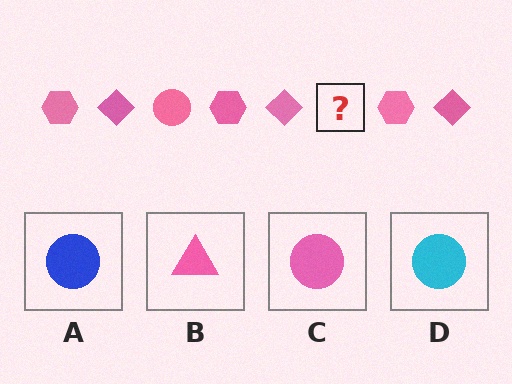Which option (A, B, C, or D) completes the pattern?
C.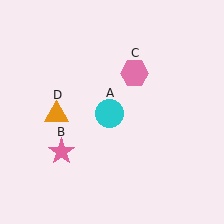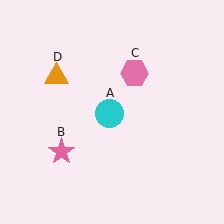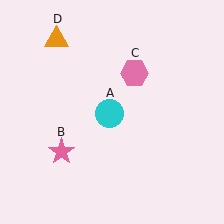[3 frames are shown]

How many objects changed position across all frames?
1 object changed position: orange triangle (object D).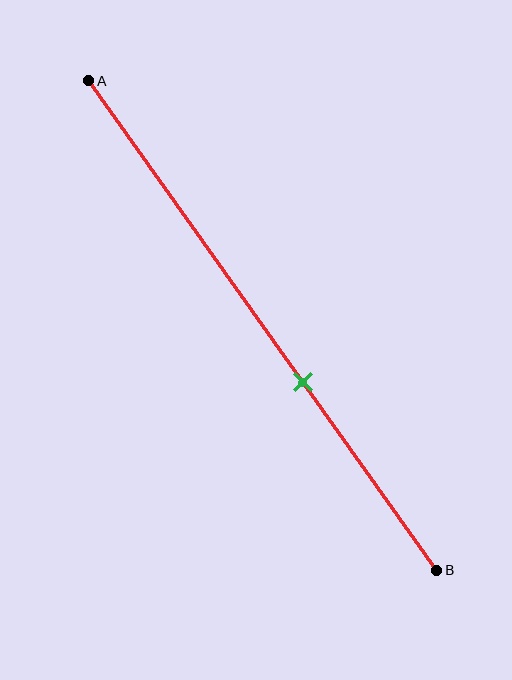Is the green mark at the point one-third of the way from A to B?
No, the mark is at about 60% from A, not at the 33% one-third point.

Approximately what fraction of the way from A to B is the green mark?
The green mark is approximately 60% of the way from A to B.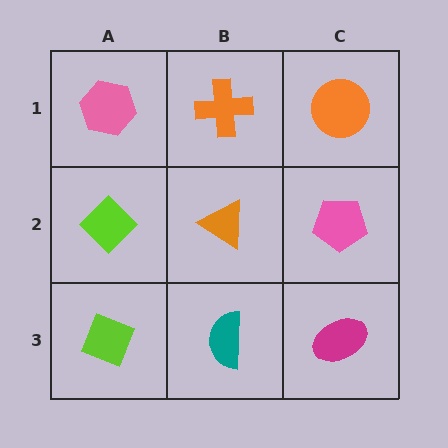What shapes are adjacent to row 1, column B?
An orange triangle (row 2, column B), a pink hexagon (row 1, column A), an orange circle (row 1, column C).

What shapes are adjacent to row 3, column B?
An orange triangle (row 2, column B), a lime diamond (row 3, column A), a magenta ellipse (row 3, column C).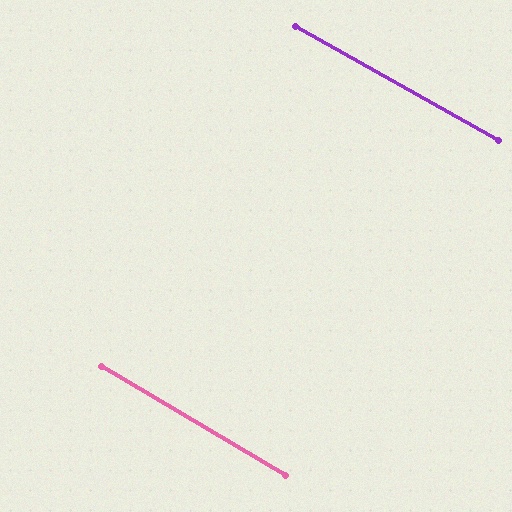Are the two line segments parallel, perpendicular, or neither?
Parallel — their directions differ by only 1.2°.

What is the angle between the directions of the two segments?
Approximately 1 degree.